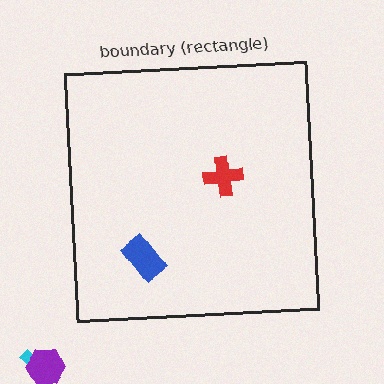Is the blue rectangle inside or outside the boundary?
Inside.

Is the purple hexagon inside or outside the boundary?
Outside.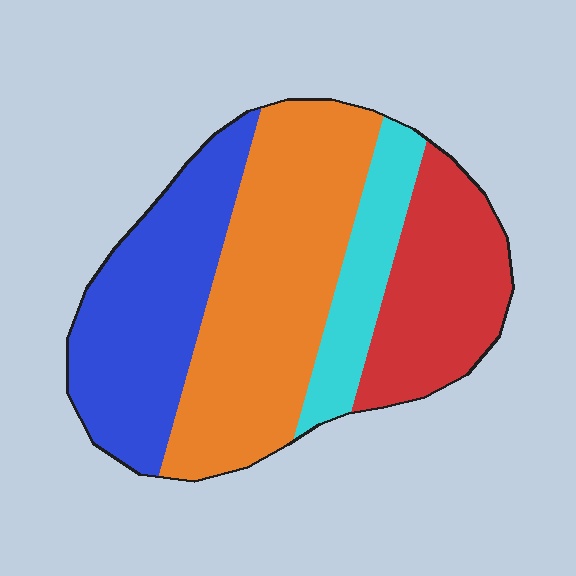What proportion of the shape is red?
Red takes up about one fifth (1/5) of the shape.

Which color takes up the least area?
Cyan, at roughly 15%.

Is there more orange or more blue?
Orange.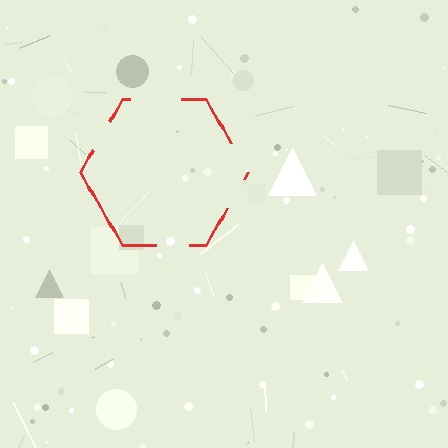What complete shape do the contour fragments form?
The contour fragments form a hexagon.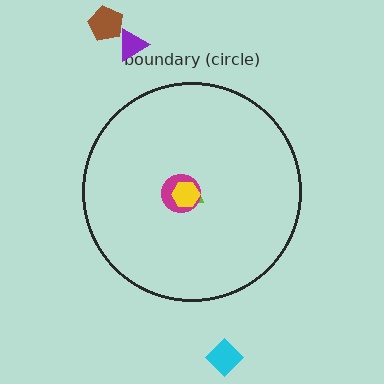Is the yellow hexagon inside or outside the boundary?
Inside.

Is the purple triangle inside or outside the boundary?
Outside.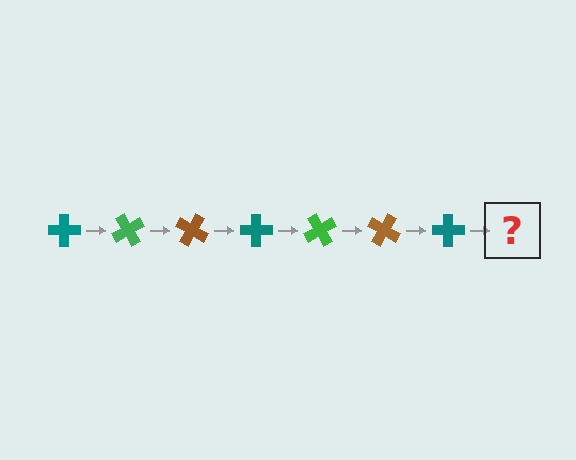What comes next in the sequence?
The next element should be a green cross, rotated 420 degrees from the start.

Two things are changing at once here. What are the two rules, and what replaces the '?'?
The two rules are that it rotates 60 degrees each step and the color cycles through teal, green, and brown. The '?' should be a green cross, rotated 420 degrees from the start.